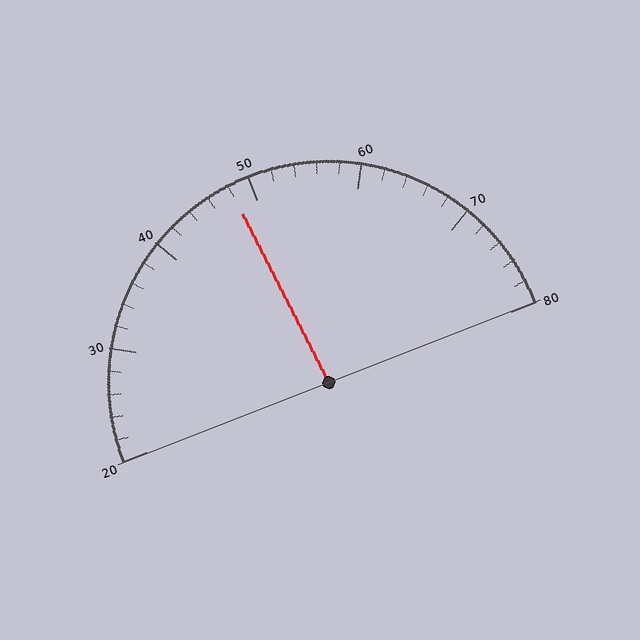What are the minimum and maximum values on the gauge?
The gauge ranges from 20 to 80.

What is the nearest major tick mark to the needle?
The nearest major tick mark is 50.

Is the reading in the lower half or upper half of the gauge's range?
The reading is in the lower half of the range (20 to 80).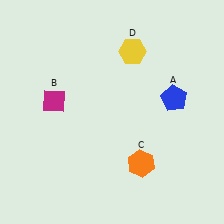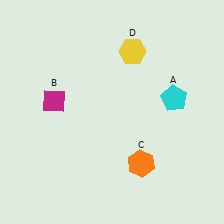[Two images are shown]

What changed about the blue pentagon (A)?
In Image 1, A is blue. In Image 2, it changed to cyan.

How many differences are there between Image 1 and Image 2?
There is 1 difference between the two images.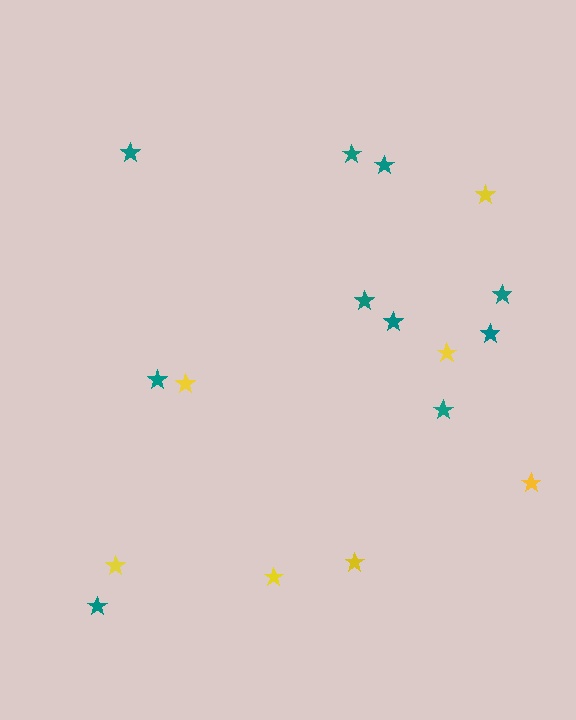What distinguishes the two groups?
There are 2 groups: one group of yellow stars (7) and one group of teal stars (10).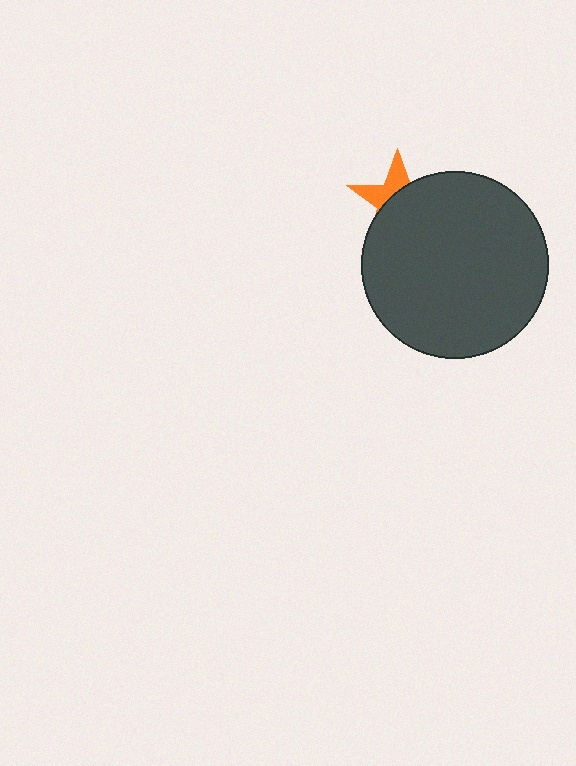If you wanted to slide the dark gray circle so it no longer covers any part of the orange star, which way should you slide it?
Slide it toward the lower-right — that is the most direct way to separate the two shapes.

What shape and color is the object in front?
The object in front is a dark gray circle.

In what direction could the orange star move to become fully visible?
The orange star could move toward the upper-left. That would shift it out from behind the dark gray circle entirely.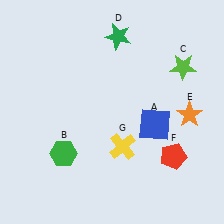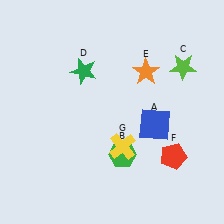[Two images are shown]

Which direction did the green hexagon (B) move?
The green hexagon (B) moved right.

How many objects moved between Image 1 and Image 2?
3 objects moved between the two images.